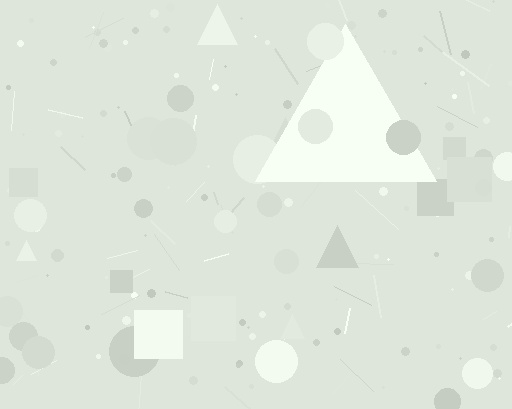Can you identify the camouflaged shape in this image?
The camouflaged shape is a triangle.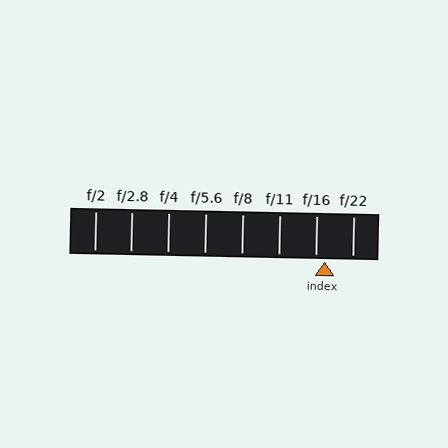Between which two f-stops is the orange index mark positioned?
The index mark is between f/16 and f/22.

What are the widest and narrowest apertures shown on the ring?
The widest aperture shown is f/2 and the narrowest is f/22.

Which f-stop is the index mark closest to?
The index mark is closest to f/16.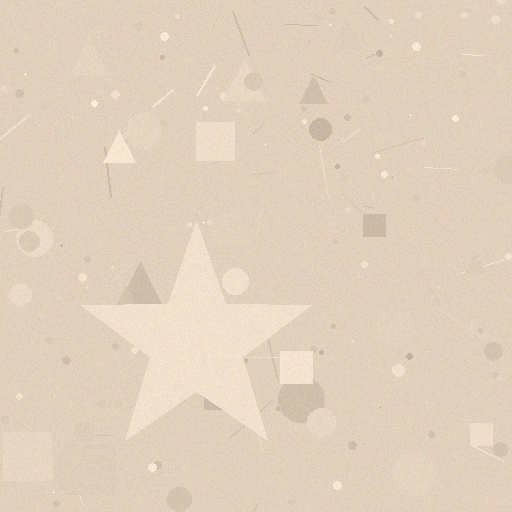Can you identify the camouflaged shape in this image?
The camouflaged shape is a star.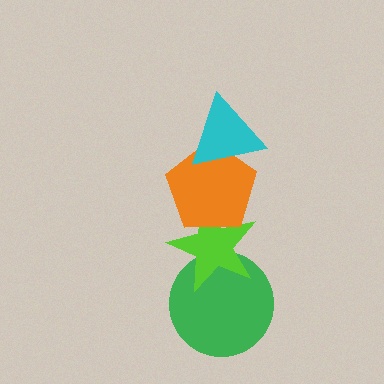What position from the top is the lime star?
The lime star is 3rd from the top.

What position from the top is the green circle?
The green circle is 4th from the top.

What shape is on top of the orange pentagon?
The cyan triangle is on top of the orange pentagon.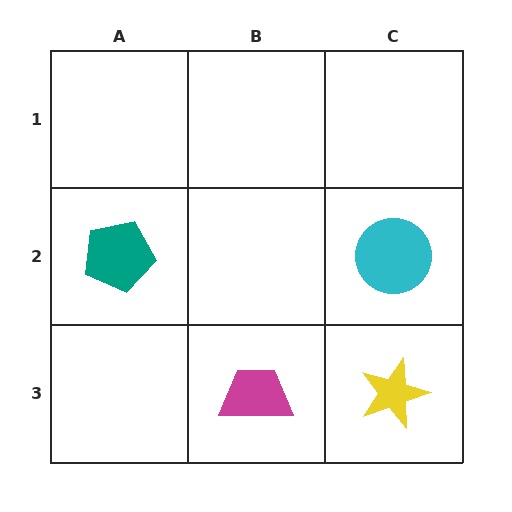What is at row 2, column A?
A teal pentagon.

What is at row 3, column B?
A magenta trapezoid.